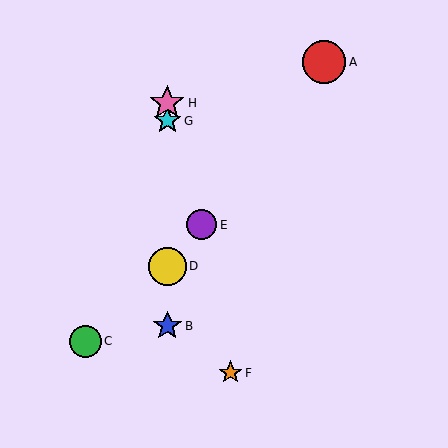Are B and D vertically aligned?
Yes, both are at x≈167.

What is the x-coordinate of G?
Object G is at x≈167.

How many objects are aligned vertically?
4 objects (B, D, G, H) are aligned vertically.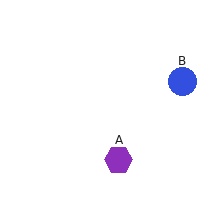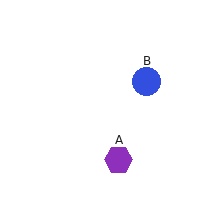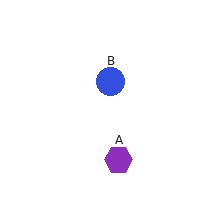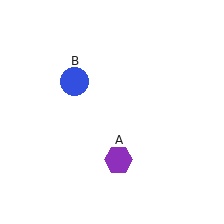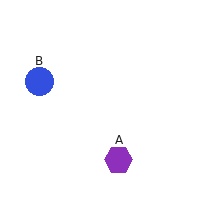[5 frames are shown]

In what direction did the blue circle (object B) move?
The blue circle (object B) moved left.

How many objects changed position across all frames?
1 object changed position: blue circle (object B).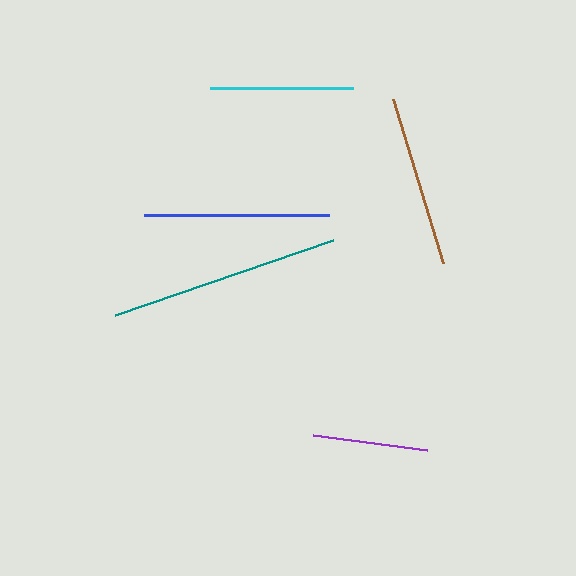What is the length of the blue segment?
The blue segment is approximately 186 pixels long.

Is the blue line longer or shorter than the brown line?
The blue line is longer than the brown line.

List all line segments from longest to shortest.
From longest to shortest: teal, blue, brown, cyan, purple.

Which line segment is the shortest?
The purple line is the shortest at approximately 115 pixels.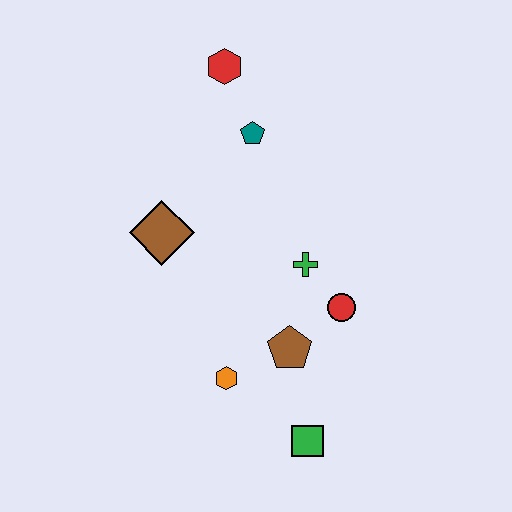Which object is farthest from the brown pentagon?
The red hexagon is farthest from the brown pentagon.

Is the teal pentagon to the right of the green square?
No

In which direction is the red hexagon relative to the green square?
The red hexagon is above the green square.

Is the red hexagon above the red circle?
Yes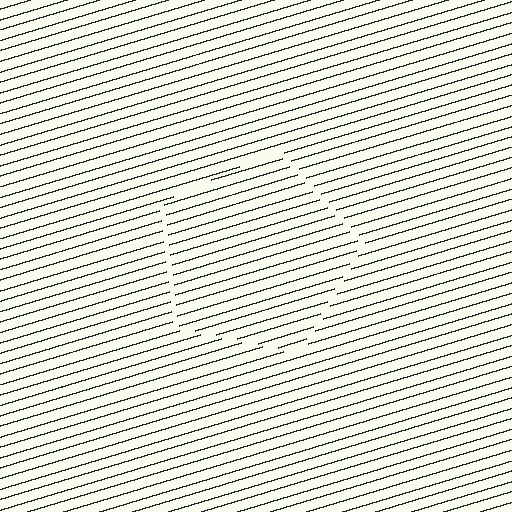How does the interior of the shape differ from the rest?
The interior of the shape contains the same grating, shifted by half a period — the contour is defined by the phase discontinuity where line-ends from the inner and outer gratings abut.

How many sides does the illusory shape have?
5 sides — the line-ends trace a pentagon.